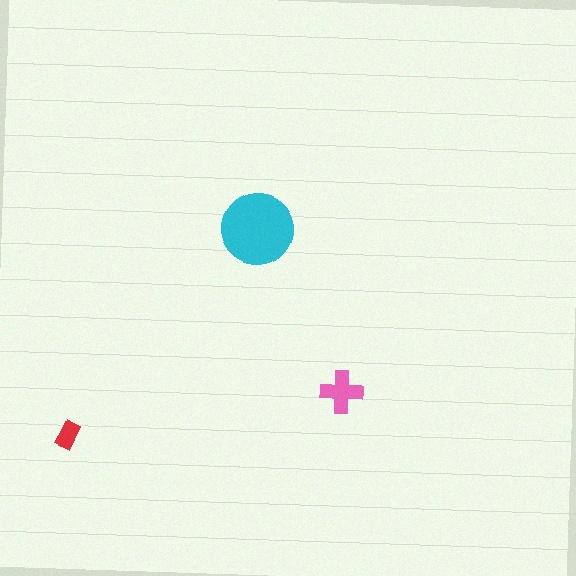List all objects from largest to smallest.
The cyan circle, the pink cross, the red rectangle.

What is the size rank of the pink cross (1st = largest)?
2nd.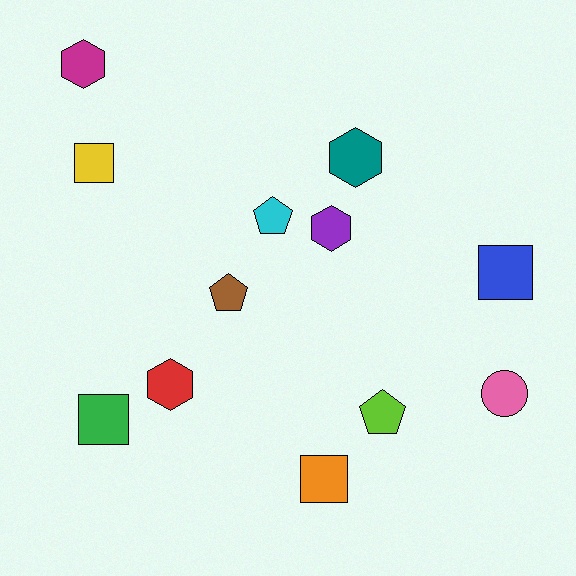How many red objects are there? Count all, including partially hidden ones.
There is 1 red object.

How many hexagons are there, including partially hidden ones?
There are 4 hexagons.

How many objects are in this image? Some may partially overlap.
There are 12 objects.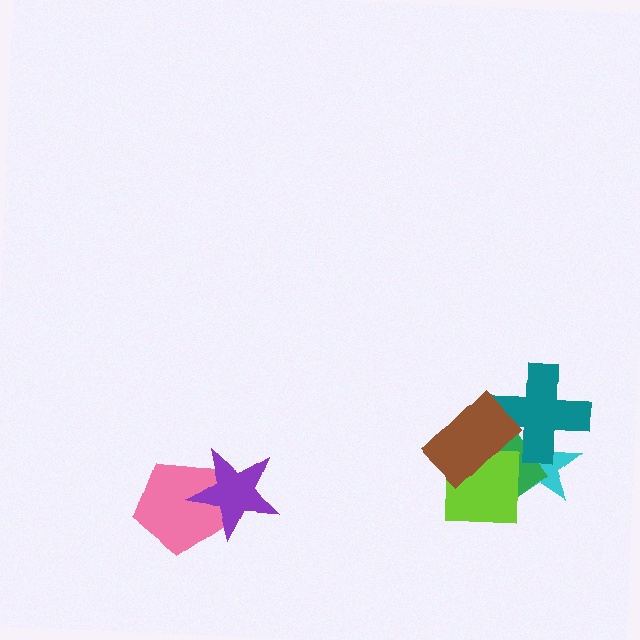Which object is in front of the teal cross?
The brown rectangle is in front of the teal cross.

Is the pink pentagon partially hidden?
Yes, it is partially covered by another shape.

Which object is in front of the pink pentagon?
The purple star is in front of the pink pentagon.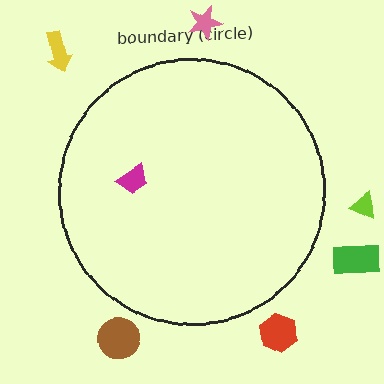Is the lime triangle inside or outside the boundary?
Outside.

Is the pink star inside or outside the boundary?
Outside.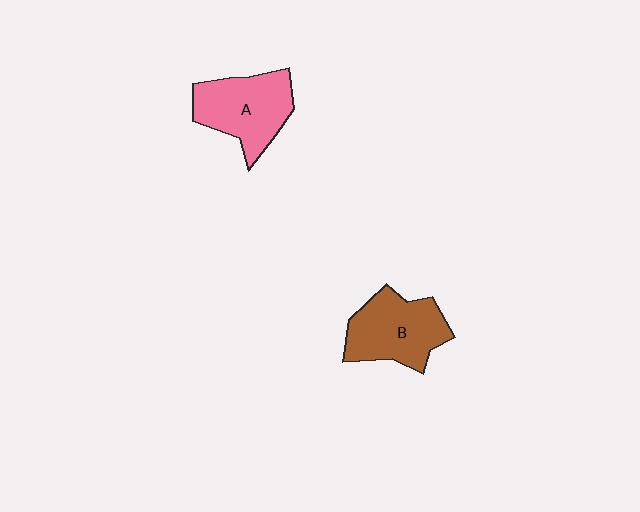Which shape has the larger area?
Shape A (pink).